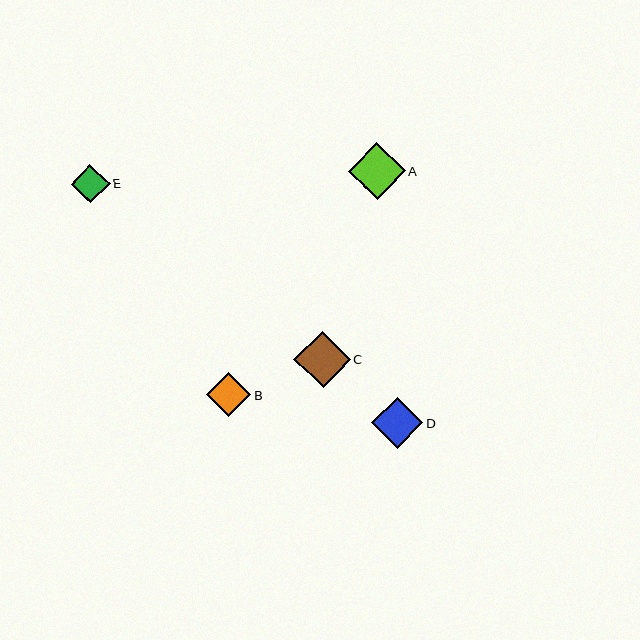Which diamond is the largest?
Diamond A is the largest with a size of approximately 57 pixels.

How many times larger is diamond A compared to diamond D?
Diamond A is approximately 1.1 times the size of diamond D.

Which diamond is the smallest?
Diamond E is the smallest with a size of approximately 39 pixels.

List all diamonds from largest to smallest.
From largest to smallest: A, C, D, B, E.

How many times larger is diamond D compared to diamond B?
Diamond D is approximately 1.2 times the size of diamond B.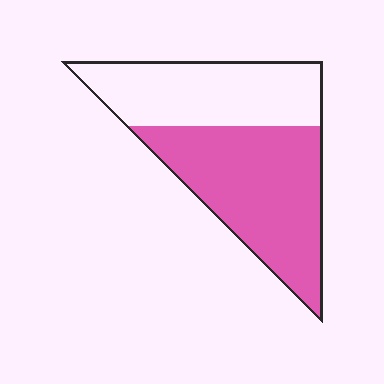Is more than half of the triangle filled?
Yes.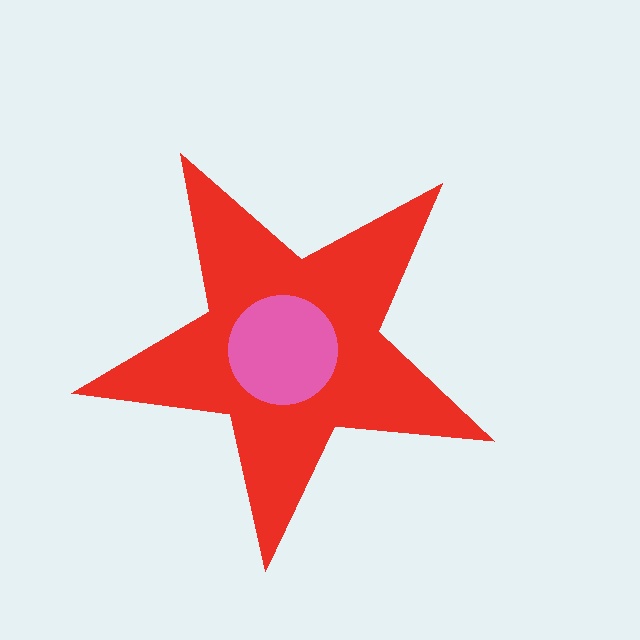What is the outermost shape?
The red star.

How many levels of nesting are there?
2.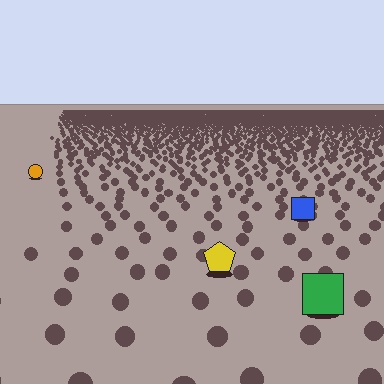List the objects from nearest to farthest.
From nearest to farthest: the green square, the yellow pentagon, the blue square, the orange circle.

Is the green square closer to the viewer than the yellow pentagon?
Yes. The green square is closer — you can tell from the texture gradient: the ground texture is coarser near it.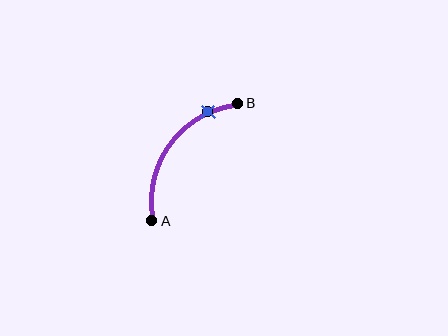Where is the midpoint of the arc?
The arc midpoint is the point on the curve farthest from the straight line joining A and B. It sits above and to the left of that line.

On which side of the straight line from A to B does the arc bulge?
The arc bulges above and to the left of the straight line connecting A and B.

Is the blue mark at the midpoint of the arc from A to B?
No. The blue mark lies on the arc but is closer to endpoint B. The arc midpoint would be at the point on the curve equidistant along the arc from both A and B.